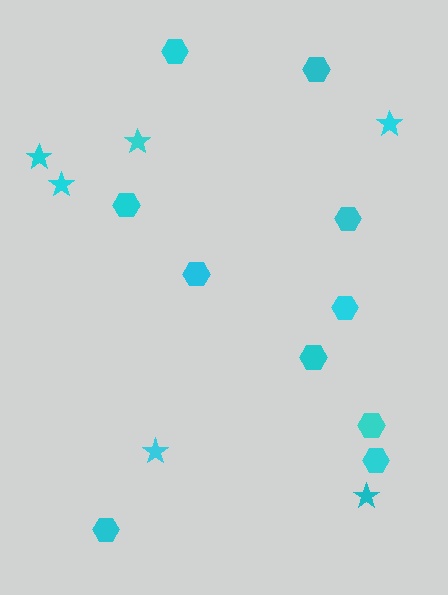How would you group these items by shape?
There are 2 groups: one group of stars (6) and one group of hexagons (10).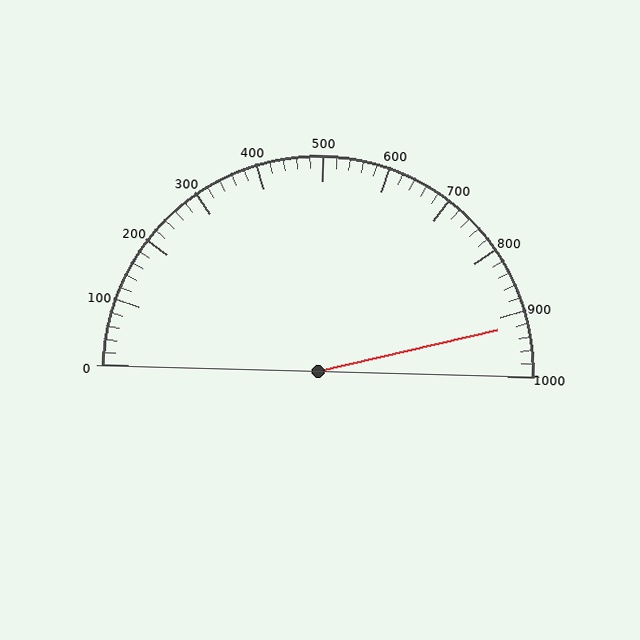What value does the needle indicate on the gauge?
The needle indicates approximately 920.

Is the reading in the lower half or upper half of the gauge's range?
The reading is in the upper half of the range (0 to 1000).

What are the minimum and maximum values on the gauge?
The gauge ranges from 0 to 1000.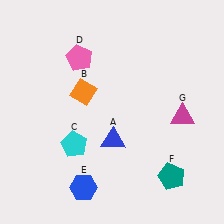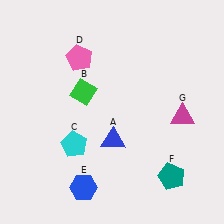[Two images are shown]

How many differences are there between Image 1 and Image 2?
There is 1 difference between the two images.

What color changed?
The diamond (B) changed from orange in Image 1 to green in Image 2.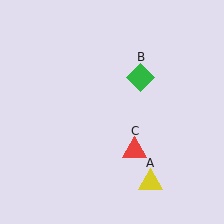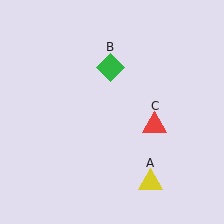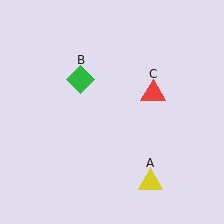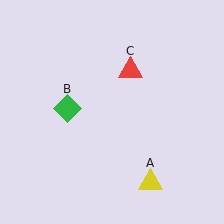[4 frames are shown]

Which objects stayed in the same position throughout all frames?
Yellow triangle (object A) remained stationary.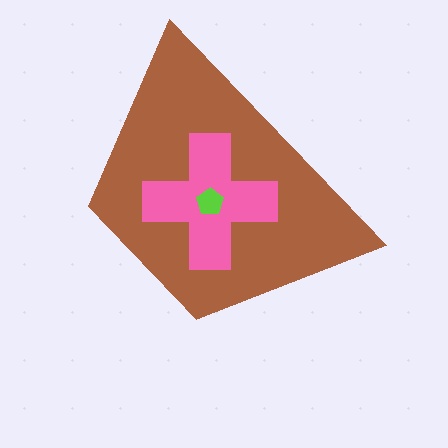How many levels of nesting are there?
3.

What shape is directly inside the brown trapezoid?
The pink cross.